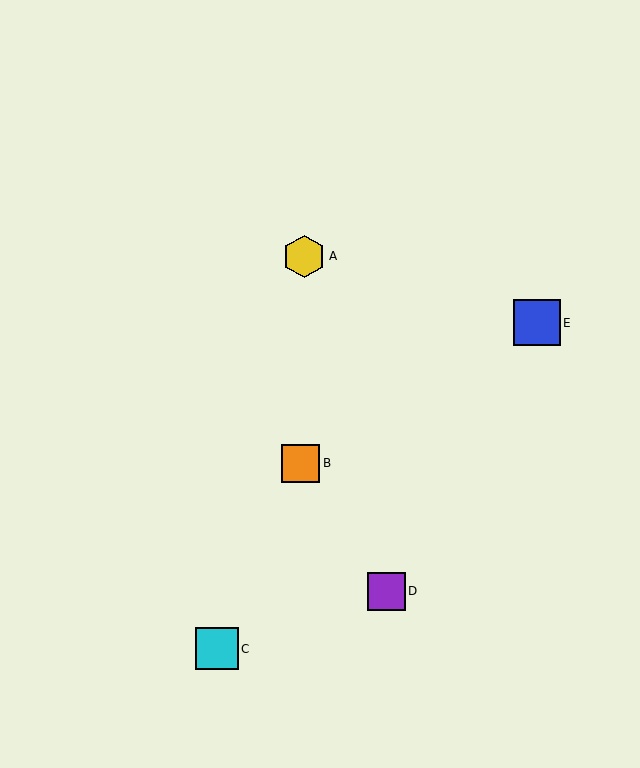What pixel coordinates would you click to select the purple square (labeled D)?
Click at (386, 591) to select the purple square D.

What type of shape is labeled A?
Shape A is a yellow hexagon.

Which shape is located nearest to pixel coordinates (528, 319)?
The blue square (labeled E) at (537, 323) is nearest to that location.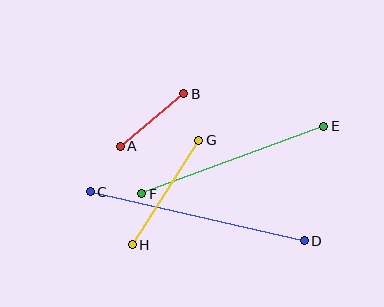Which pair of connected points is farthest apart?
Points C and D are farthest apart.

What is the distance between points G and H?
The distance is approximately 124 pixels.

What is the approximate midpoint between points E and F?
The midpoint is at approximately (233, 160) pixels.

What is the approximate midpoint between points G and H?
The midpoint is at approximately (166, 192) pixels.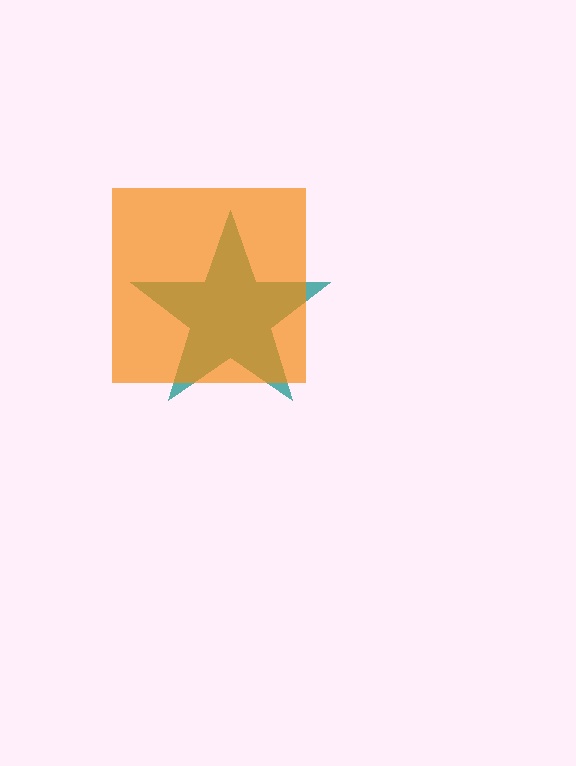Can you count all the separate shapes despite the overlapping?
Yes, there are 2 separate shapes.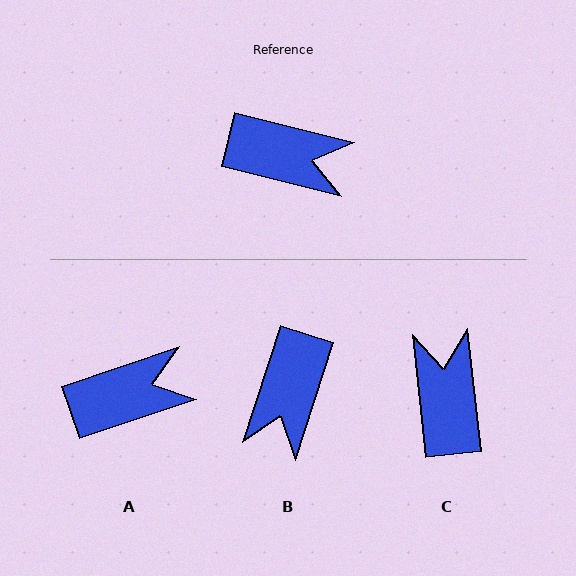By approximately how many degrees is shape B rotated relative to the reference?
Approximately 94 degrees clockwise.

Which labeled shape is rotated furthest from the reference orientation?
C, about 110 degrees away.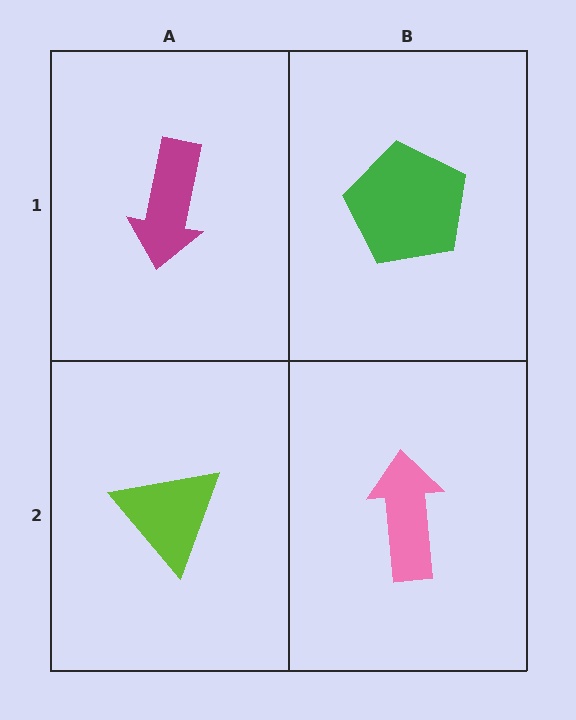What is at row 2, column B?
A pink arrow.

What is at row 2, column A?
A lime triangle.